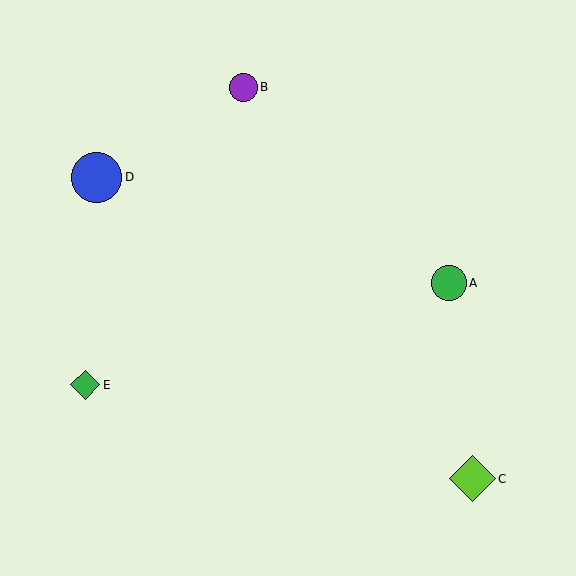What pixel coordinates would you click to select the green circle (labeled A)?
Click at (449, 283) to select the green circle A.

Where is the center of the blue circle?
The center of the blue circle is at (97, 178).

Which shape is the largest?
The blue circle (labeled D) is the largest.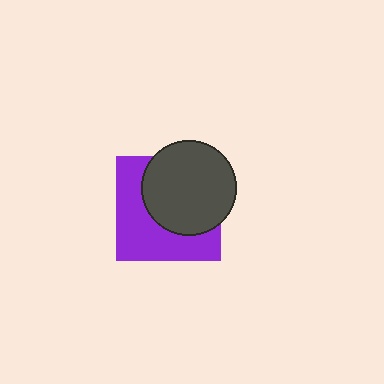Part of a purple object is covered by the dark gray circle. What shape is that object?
It is a square.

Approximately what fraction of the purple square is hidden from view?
Roughly 51% of the purple square is hidden behind the dark gray circle.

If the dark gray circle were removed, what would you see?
You would see the complete purple square.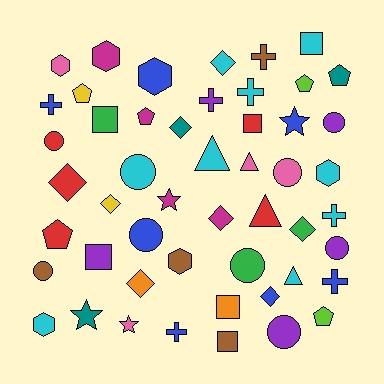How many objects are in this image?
There are 50 objects.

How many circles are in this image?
There are 9 circles.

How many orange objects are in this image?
There are 2 orange objects.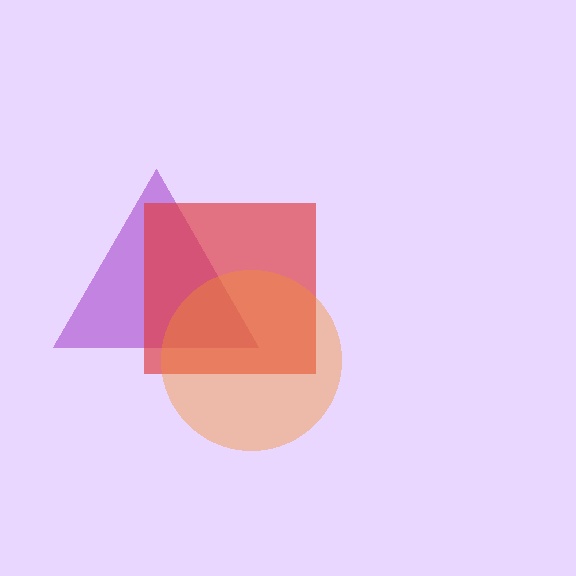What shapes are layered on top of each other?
The layered shapes are: a purple triangle, a red square, an orange circle.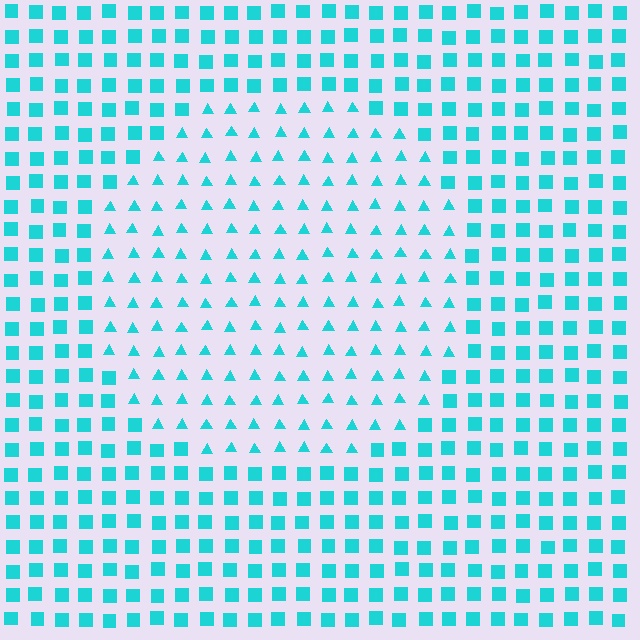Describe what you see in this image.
The image is filled with small cyan elements arranged in a uniform grid. A circle-shaped region contains triangles, while the surrounding area contains squares. The boundary is defined purely by the change in element shape.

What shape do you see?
I see a circle.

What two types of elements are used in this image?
The image uses triangles inside the circle region and squares outside it.